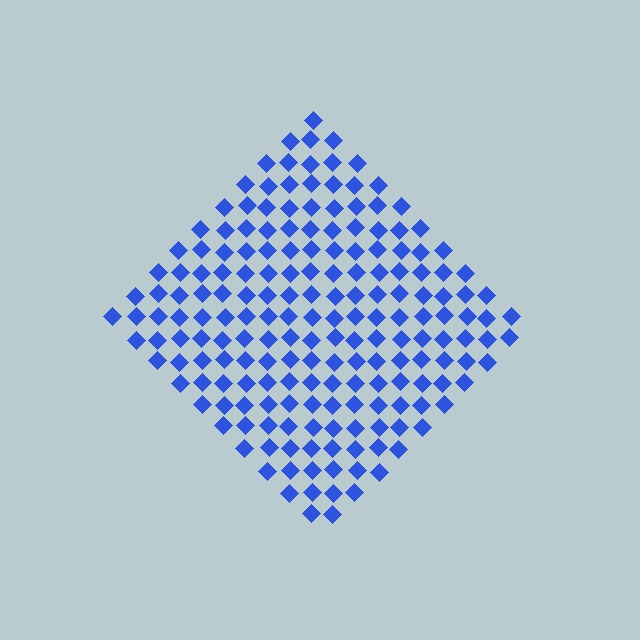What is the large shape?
The large shape is a diamond.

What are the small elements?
The small elements are diamonds.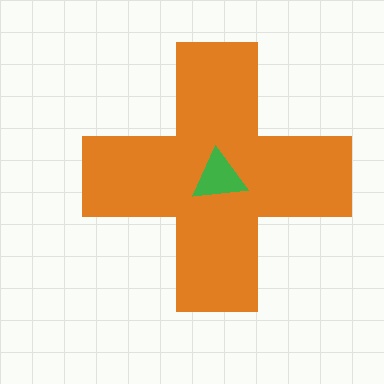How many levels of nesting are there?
2.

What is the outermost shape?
The orange cross.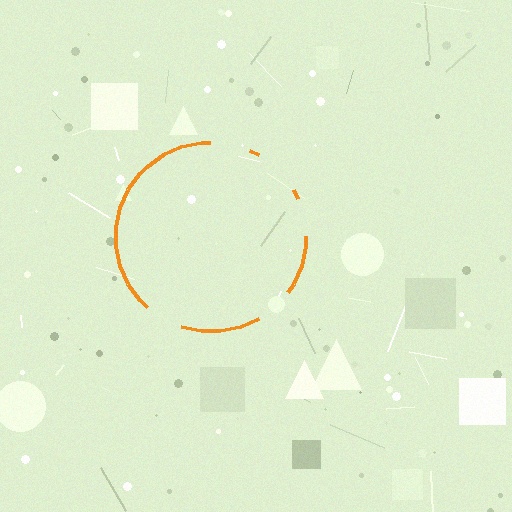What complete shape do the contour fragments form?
The contour fragments form a circle.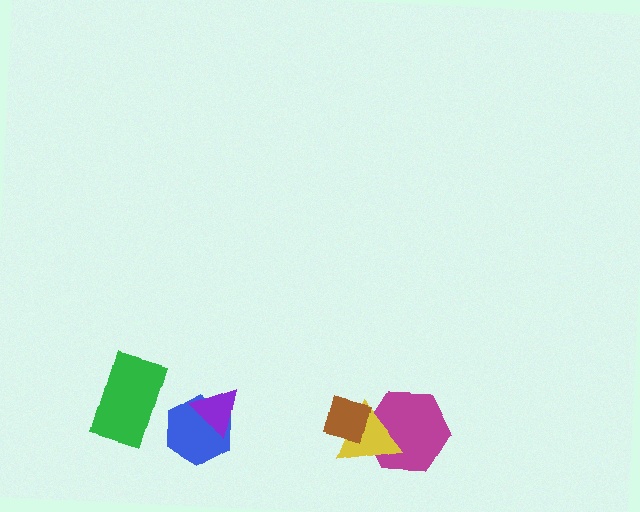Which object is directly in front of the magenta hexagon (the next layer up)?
The yellow triangle is directly in front of the magenta hexagon.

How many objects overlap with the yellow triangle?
2 objects overlap with the yellow triangle.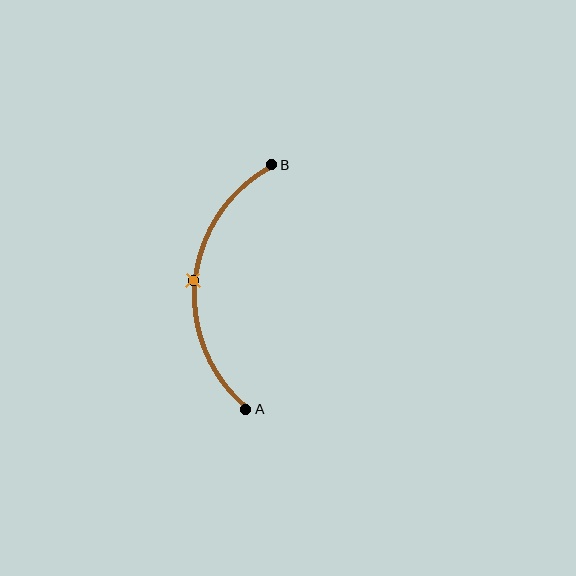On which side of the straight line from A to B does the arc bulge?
The arc bulges to the left of the straight line connecting A and B.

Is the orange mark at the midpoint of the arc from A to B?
Yes. The orange mark lies on the arc at equal arc-length from both A and B — it is the arc midpoint.